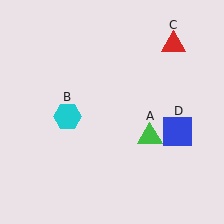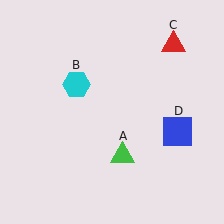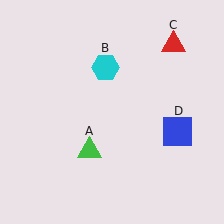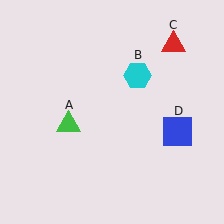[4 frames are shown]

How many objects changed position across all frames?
2 objects changed position: green triangle (object A), cyan hexagon (object B).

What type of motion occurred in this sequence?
The green triangle (object A), cyan hexagon (object B) rotated clockwise around the center of the scene.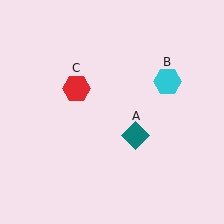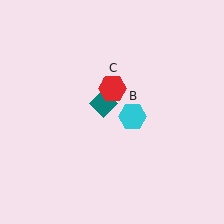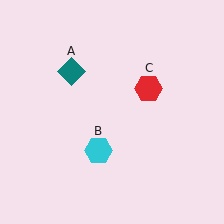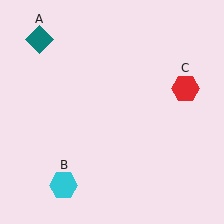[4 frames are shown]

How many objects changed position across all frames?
3 objects changed position: teal diamond (object A), cyan hexagon (object B), red hexagon (object C).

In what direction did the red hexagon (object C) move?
The red hexagon (object C) moved right.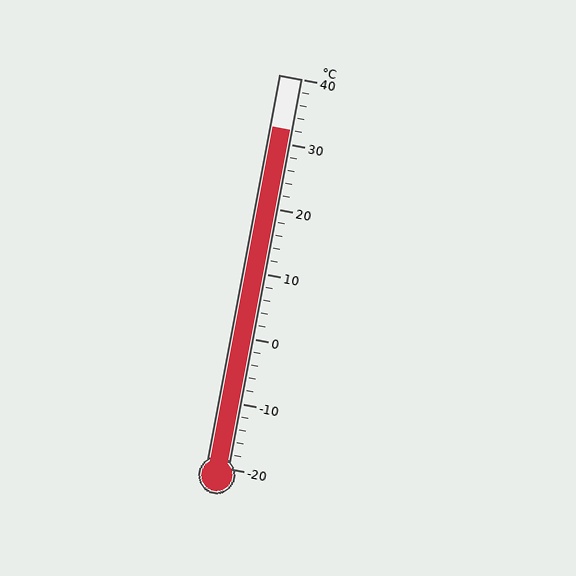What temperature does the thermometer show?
The thermometer shows approximately 32°C.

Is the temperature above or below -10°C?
The temperature is above -10°C.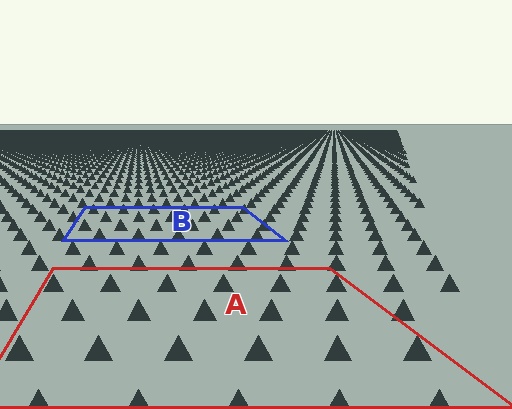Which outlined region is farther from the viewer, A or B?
Region B is farther from the viewer — the texture elements inside it appear smaller and more densely packed.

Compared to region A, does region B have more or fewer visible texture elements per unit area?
Region B has more texture elements per unit area — they are packed more densely because it is farther away.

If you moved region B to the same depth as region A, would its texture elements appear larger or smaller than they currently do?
They would appear larger. At a closer depth, the same texture elements are projected at a bigger on-screen size.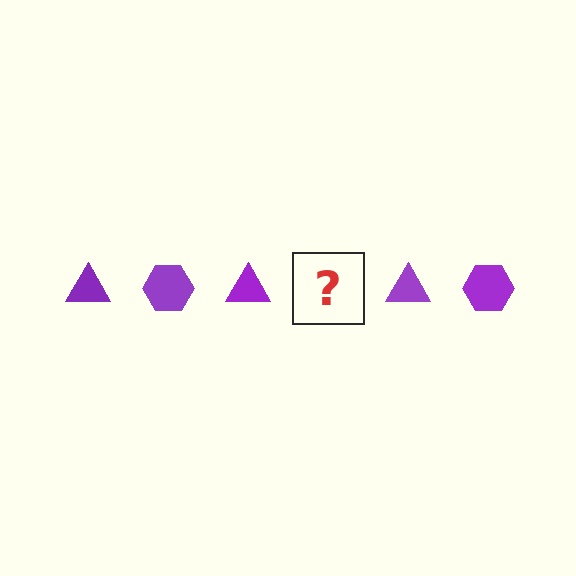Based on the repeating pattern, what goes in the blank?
The blank should be a purple hexagon.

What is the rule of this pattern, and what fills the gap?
The rule is that the pattern cycles through triangle, hexagon shapes in purple. The gap should be filled with a purple hexagon.